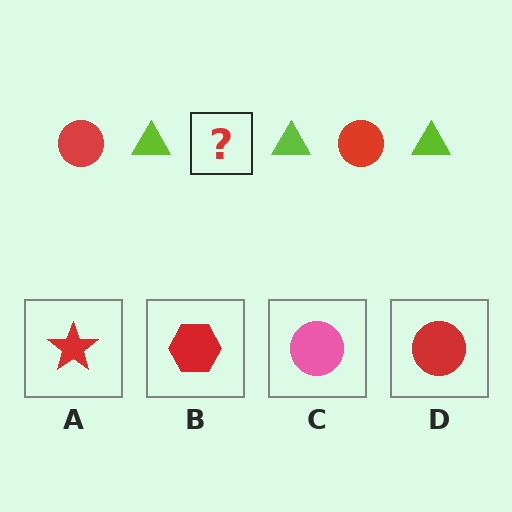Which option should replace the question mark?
Option D.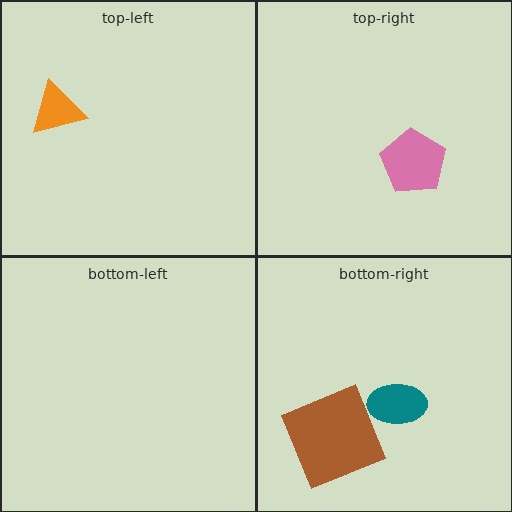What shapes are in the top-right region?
The pink pentagon.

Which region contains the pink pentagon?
The top-right region.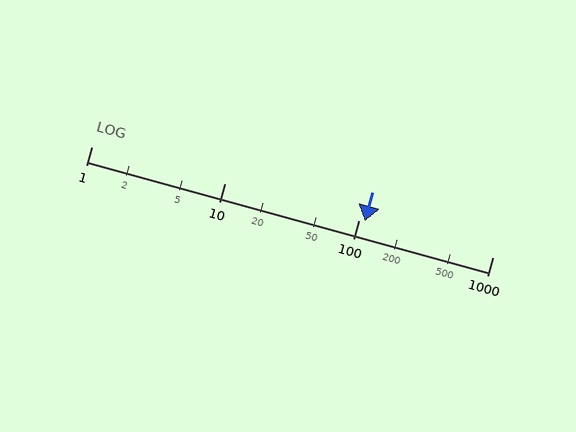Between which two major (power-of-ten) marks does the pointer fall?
The pointer is between 100 and 1000.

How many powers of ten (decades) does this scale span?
The scale spans 3 decades, from 1 to 1000.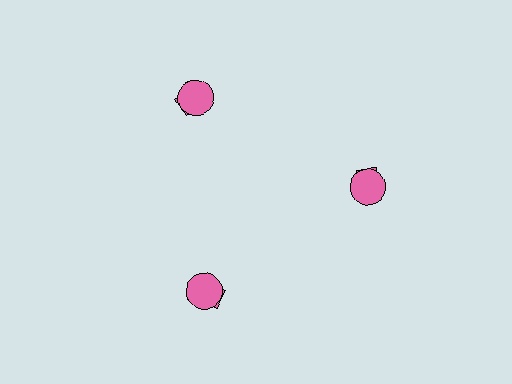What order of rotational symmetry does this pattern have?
This pattern has 3-fold rotational symmetry.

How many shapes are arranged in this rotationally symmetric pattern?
There are 6 shapes, arranged in 3 groups of 2.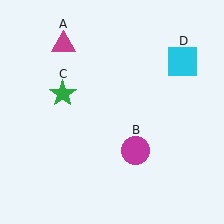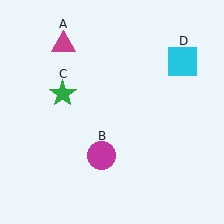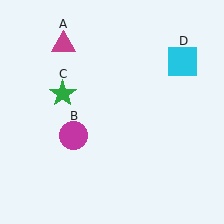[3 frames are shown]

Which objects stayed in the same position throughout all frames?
Magenta triangle (object A) and green star (object C) and cyan square (object D) remained stationary.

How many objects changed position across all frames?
1 object changed position: magenta circle (object B).